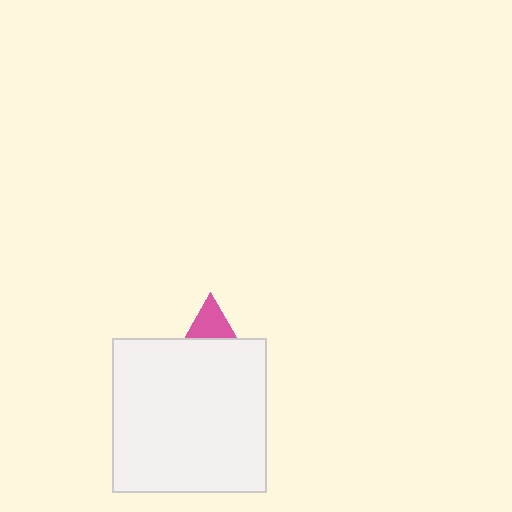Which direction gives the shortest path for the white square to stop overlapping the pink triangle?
Moving down gives the shortest separation.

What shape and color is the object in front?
The object in front is a white square.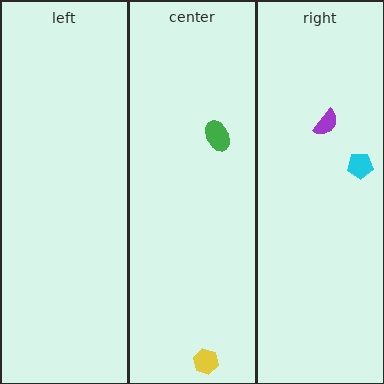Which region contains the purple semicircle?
The right region.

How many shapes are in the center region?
2.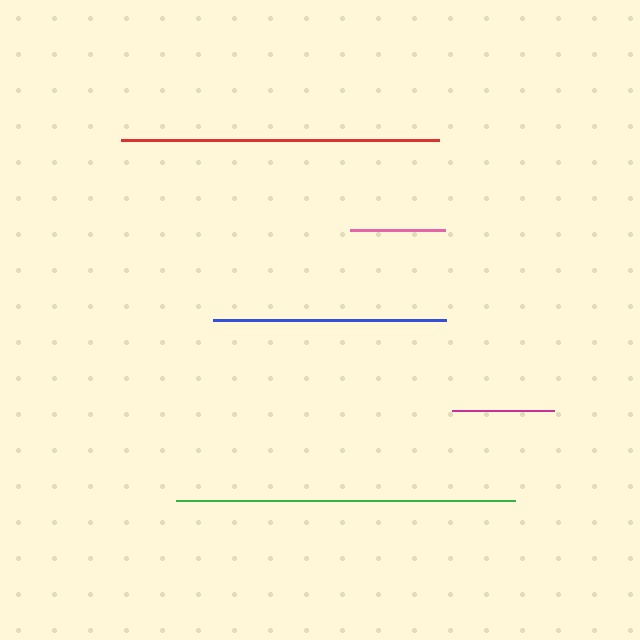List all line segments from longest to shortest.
From longest to shortest: green, red, blue, magenta, pink.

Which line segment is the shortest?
The pink line is the shortest at approximately 96 pixels.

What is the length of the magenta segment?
The magenta segment is approximately 102 pixels long.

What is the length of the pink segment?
The pink segment is approximately 96 pixels long.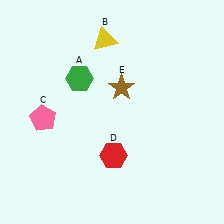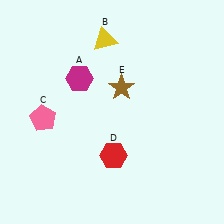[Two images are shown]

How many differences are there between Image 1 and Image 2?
There is 1 difference between the two images.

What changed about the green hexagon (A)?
In Image 1, A is green. In Image 2, it changed to magenta.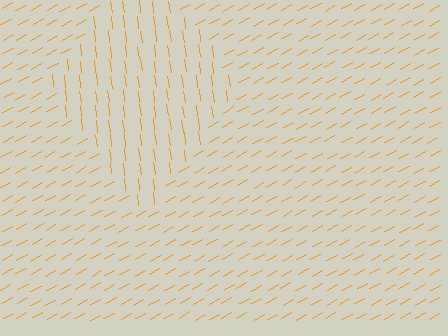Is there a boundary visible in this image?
Yes, there is a texture boundary formed by a change in line orientation.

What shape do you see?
I see a diamond.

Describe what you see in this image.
The image is filled with small orange line segments. A diamond region in the image has lines oriented differently from the surrounding lines, creating a visible texture boundary.